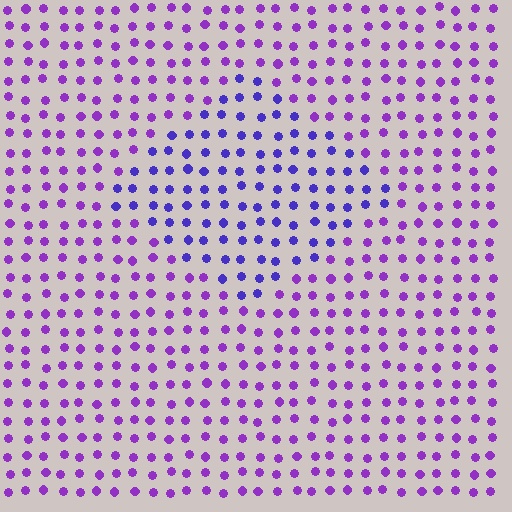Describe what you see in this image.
The image is filled with small purple elements in a uniform arrangement. A diamond-shaped region is visible where the elements are tinted to a slightly different hue, forming a subtle color boundary.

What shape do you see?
I see a diamond.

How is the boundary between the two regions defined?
The boundary is defined purely by a slight shift in hue (about 31 degrees). Spacing, size, and orientation are identical on both sides.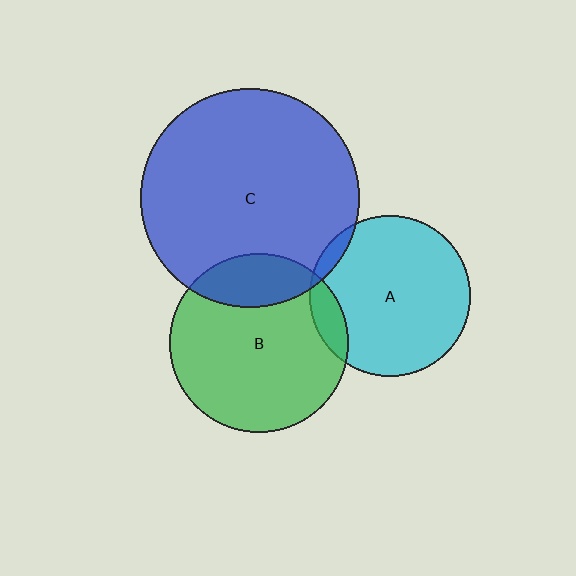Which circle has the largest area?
Circle C (blue).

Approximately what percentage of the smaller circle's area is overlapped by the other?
Approximately 5%.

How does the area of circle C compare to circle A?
Approximately 1.9 times.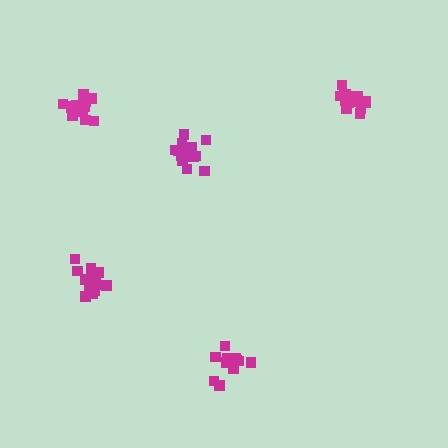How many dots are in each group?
Group 1: 14 dots, Group 2: 15 dots, Group 3: 13 dots, Group 4: 15 dots, Group 5: 14 dots (71 total).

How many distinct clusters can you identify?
There are 5 distinct clusters.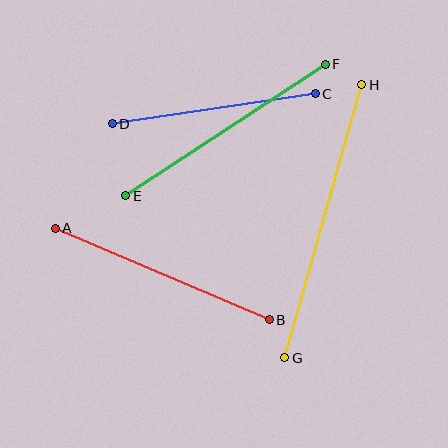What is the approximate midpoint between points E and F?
The midpoint is at approximately (225, 130) pixels.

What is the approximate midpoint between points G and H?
The midpoint is at approximately (323, 221) pixels.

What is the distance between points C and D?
The distance is approximately 205 pixels.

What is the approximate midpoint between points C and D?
The midpoint is at approximately (214, 109) pixels.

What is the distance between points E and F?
The distance is approximately 239 pixels.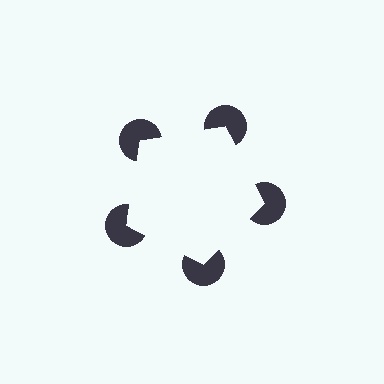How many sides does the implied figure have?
5 sides.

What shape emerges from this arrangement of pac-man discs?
An illusory pentagon — its edges are inferred from the aligned wedge cuts in the pac-man discs, not physically drawn.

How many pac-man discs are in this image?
There are 5 — one at each vertex of the illusory pentagon.